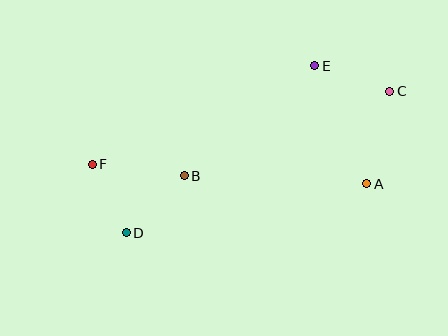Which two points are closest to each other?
Points D and F are closest to each other.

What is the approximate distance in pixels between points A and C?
The distance between A and C is approximately 95 pixels.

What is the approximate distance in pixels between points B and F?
The distance between B and F is approximately 92 pixels.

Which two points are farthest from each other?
Points C and F are farthest from each other.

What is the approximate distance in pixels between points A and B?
The distance between A and B is approximately 183 pixels.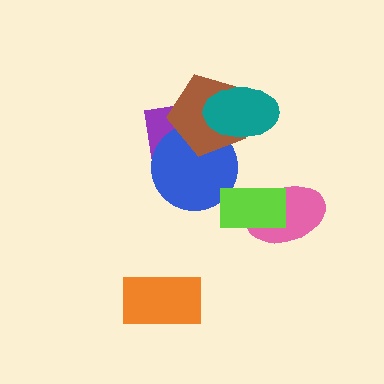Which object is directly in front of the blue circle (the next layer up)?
The brown pentagon is directly in front of the blue circle.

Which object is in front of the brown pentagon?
The teal ellipse is in front of the brown pentagon.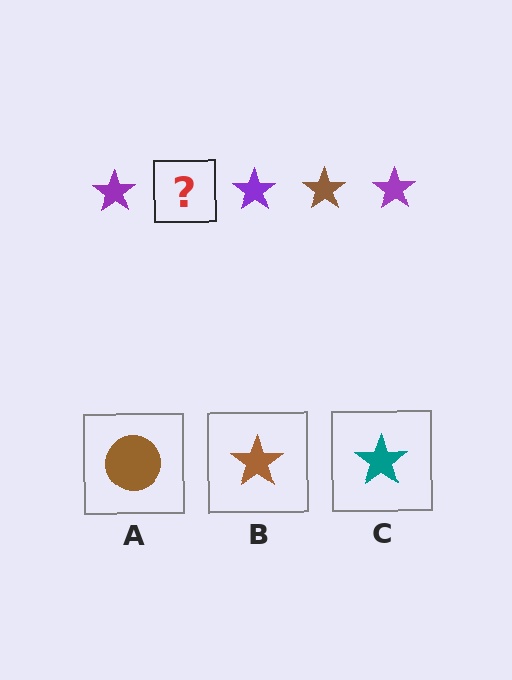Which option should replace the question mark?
Option B.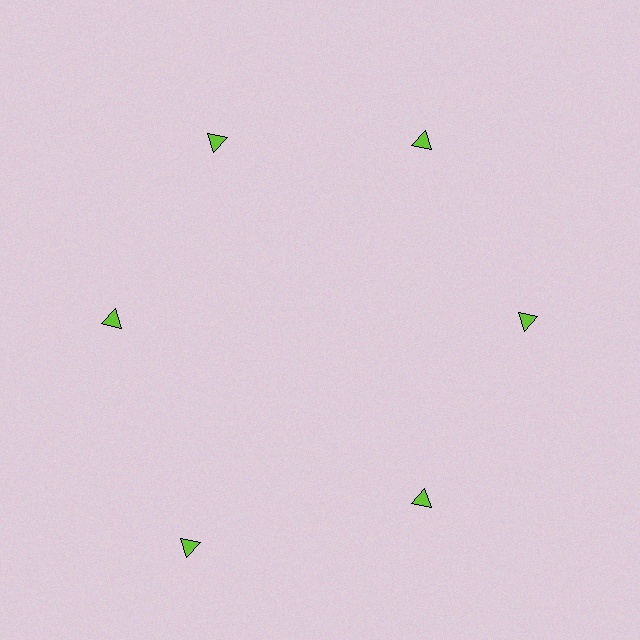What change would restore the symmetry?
The symmetry would be restored by moving it inward, back onto the ring so that all 6 triangles sit at equal angles and equal distance from the center.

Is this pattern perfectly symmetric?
No. The 6 lime triangles are arranged in a ring, but one element near the 7 o'clock position is pushed outward from the center, breaking the 6-fold rotational symmetry.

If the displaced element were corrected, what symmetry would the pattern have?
It would have 6-fold rotational symmetry — the pattern would map onto itself every 60 degrees.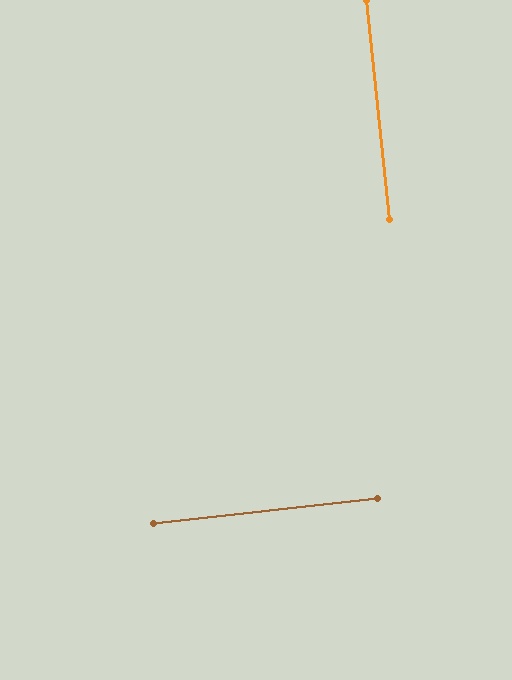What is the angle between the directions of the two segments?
Approximately 90 degrees.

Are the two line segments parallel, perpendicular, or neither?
Perpendicular — they meet at approximately 90°.